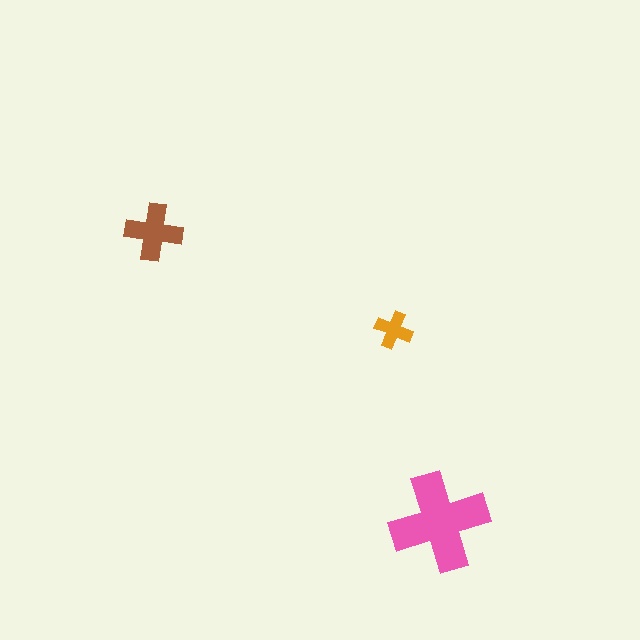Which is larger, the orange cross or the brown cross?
The brown one.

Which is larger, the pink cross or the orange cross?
The pink one.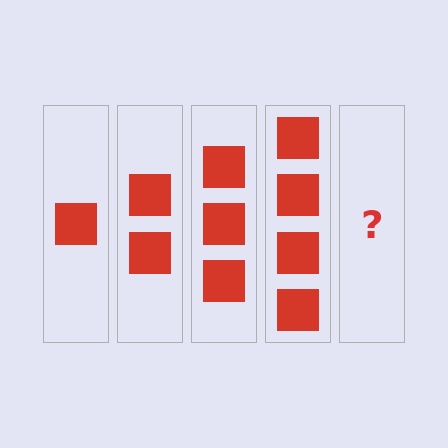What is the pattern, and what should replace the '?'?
The pattern is that each step adds one more square. The '?' should be 5 squares.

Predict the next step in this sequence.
The next step is 5 squares.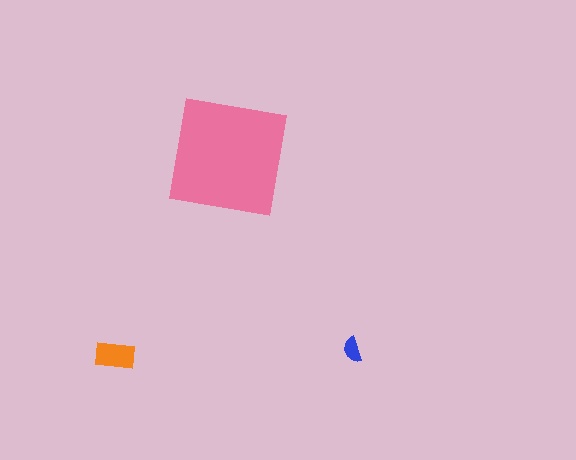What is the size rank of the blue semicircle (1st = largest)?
3rd.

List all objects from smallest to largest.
The blue semicircle, the orange rectangle, the pink square.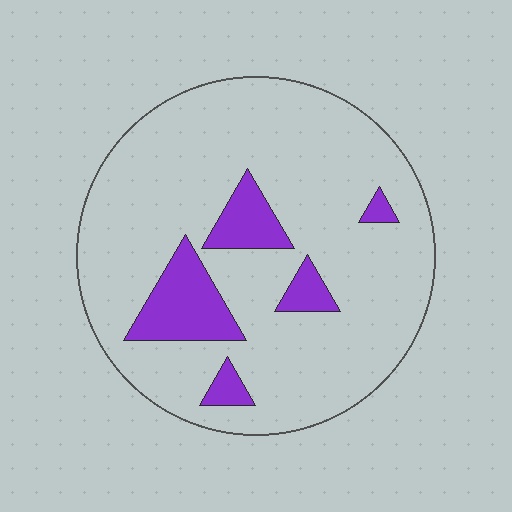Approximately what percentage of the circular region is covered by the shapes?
Approximately 15%.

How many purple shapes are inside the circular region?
5.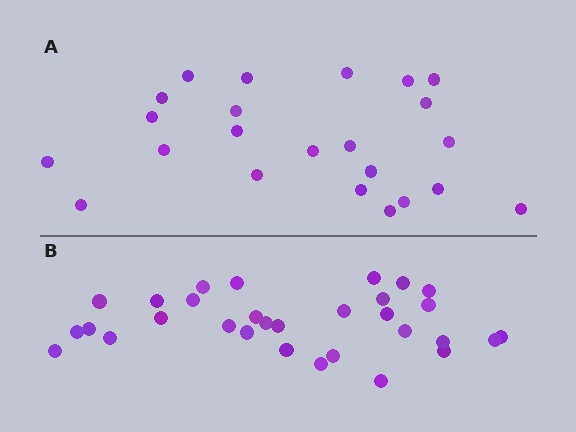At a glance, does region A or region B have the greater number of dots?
Region B (the bottom region) has more dots.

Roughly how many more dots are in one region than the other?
Region B has roughly 8 or so more dots than region A.